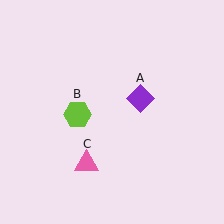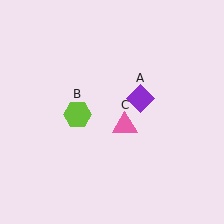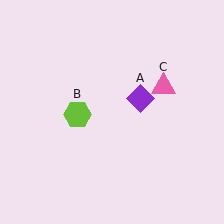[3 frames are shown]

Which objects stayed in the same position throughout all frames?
Purple diamond (object A) and lime hexagon (object B) remained stationary.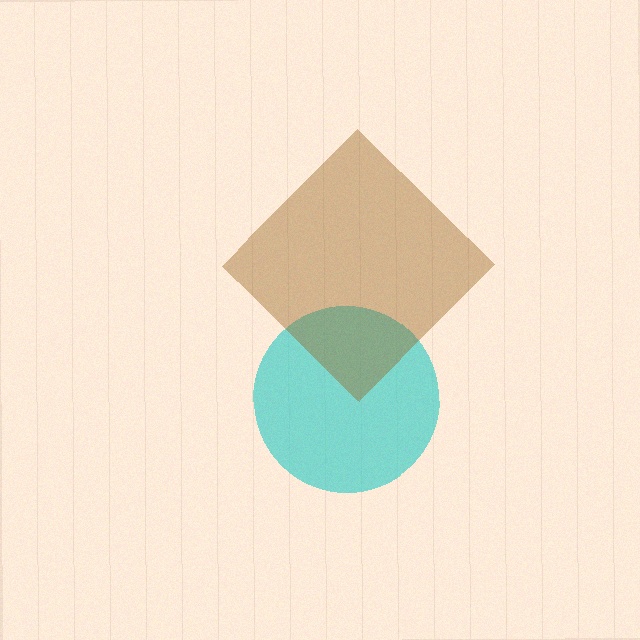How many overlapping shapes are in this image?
There are 2 overlapping shapes in the image.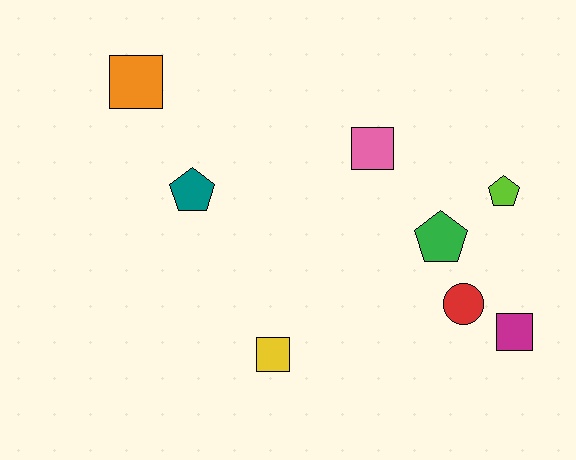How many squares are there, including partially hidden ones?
There are 4 squares.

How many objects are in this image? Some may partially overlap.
There are 8 objects.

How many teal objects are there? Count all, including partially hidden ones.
There is 1 teal object.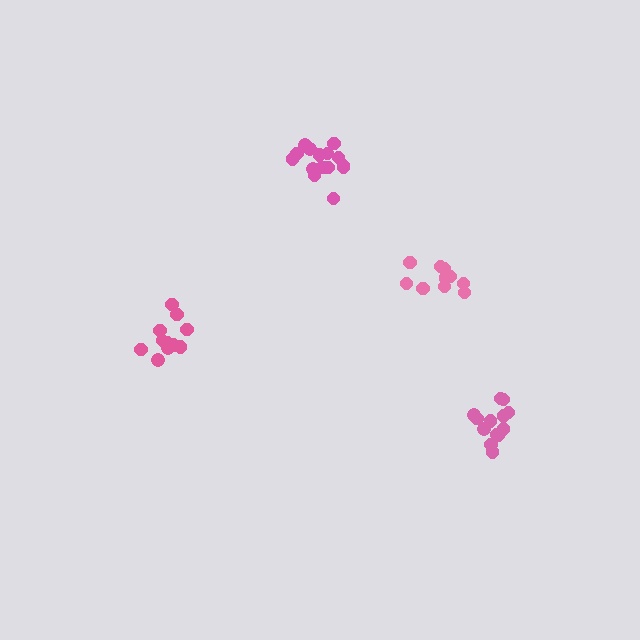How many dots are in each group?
Group 1: 13 dots, Group 2: 10 dots, Group 3: 15 dots, Group 4: 11 dots (49 total).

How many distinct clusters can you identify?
There are 4 distinct clusters.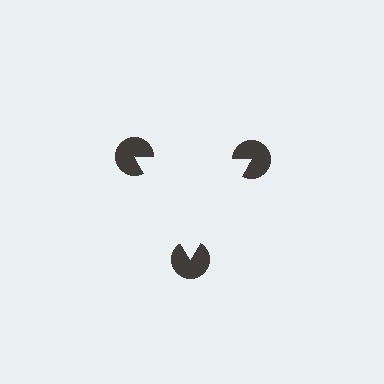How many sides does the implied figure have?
3 sides.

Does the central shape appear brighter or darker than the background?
It typically appears slightly brighter than the background, even though no actual brightness change is drawn.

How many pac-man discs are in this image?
There are 3 — one at each vertex of the illusory triangle.